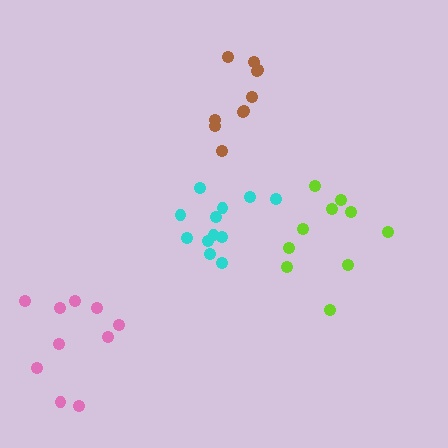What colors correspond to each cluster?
The clusters are colored: lime, cyan, pink, brown.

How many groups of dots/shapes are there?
There are 4 groups.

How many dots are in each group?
Group 1: 10 dots, Group 2: 12 dots, Group 3: 10 dots, Group 4: 10 dots (42 total).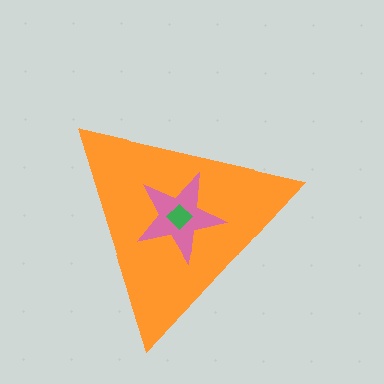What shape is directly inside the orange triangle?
The pink star.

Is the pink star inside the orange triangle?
Yes.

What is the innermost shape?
The green diamond.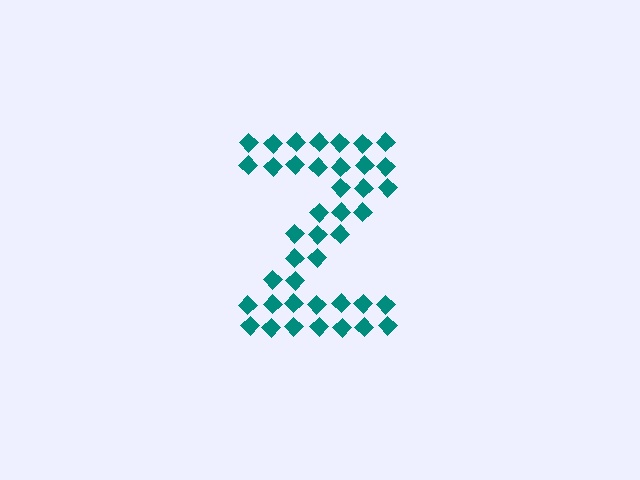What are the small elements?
The small elements are diamonds.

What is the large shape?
The large shape is the letter Z.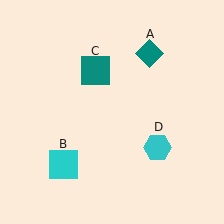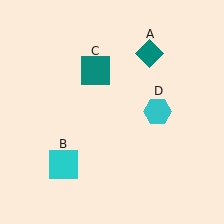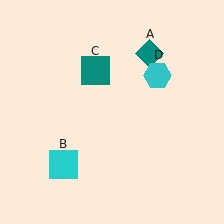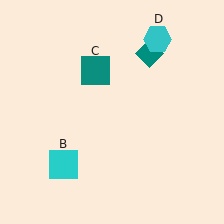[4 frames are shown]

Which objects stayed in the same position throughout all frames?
Teal diamond (object A) and cyan square (object B) and teal square (object C) remained stationary.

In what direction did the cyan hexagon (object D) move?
The cyan hexagon (object D) moved up.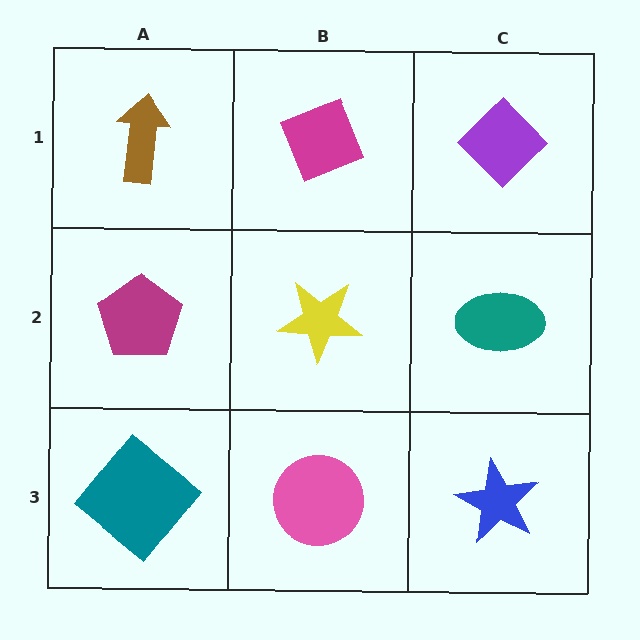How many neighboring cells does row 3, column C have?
2.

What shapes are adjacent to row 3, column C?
A teal ellipse (row 2, column C), a pink circle (row 3, column B).